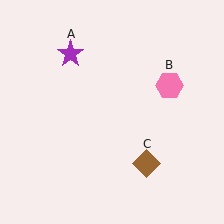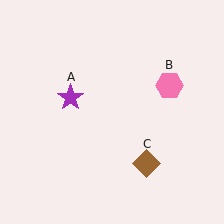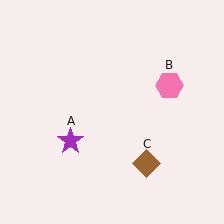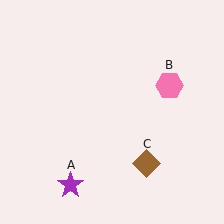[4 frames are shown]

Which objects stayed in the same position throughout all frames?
Pink hexagon (object B) and brown diamond (object C) remained stationary.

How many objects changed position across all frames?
1 object changed position: purple star (object A).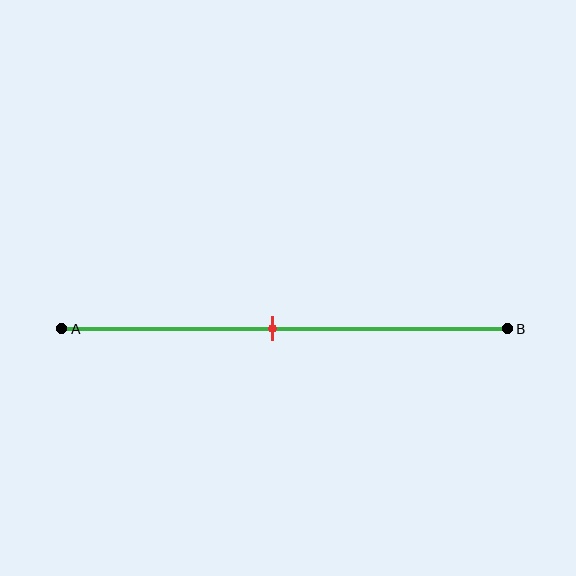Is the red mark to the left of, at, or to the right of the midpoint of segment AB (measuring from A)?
The red mark is approximately at the midpoint of segment AB.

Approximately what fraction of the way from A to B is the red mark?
The red mark is approximately 45% of the way from A to B.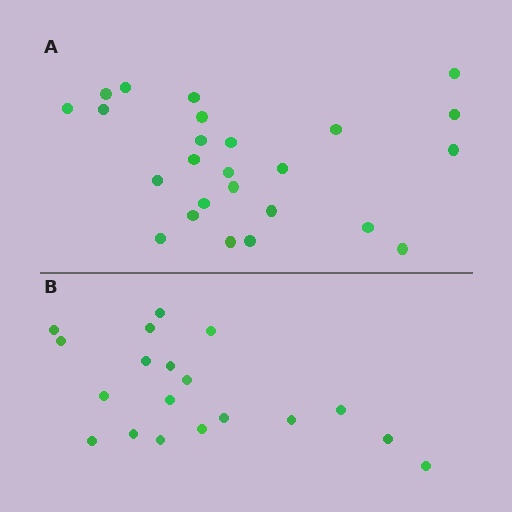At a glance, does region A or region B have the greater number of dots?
Region A (the top region) has more dots.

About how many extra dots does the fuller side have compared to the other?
Region A has about 6 more dots than region B.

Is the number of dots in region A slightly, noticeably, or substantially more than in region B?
Region A has noticeably more, but not dramatically so. The ratio is roughly 1.3 to 1.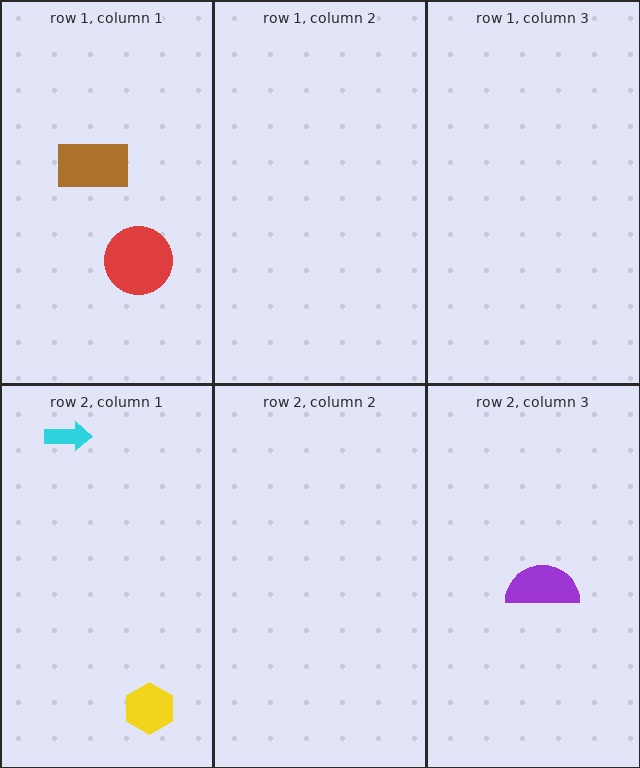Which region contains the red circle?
The row 1, column 1 region.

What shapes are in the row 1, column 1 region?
The red circle, the brown rectangle.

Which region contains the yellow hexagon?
The row 2, column 1 region.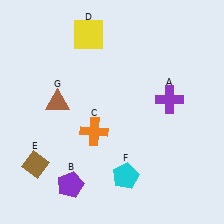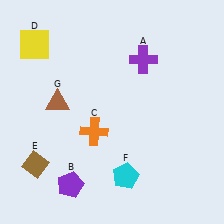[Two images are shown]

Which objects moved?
The objects that moved are: the purple cross (A), the yellow square (D).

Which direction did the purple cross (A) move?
The purple cross (A) moved up.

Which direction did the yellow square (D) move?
The yellow square (D) moved left.